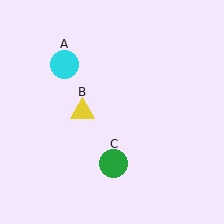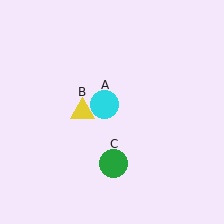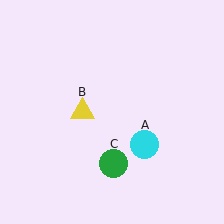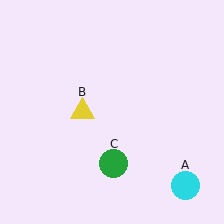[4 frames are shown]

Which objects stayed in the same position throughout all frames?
Yellow triangle (object B) and green circle (object C) remained stationary.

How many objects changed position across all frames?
1 object changed position: cyan circle (object A).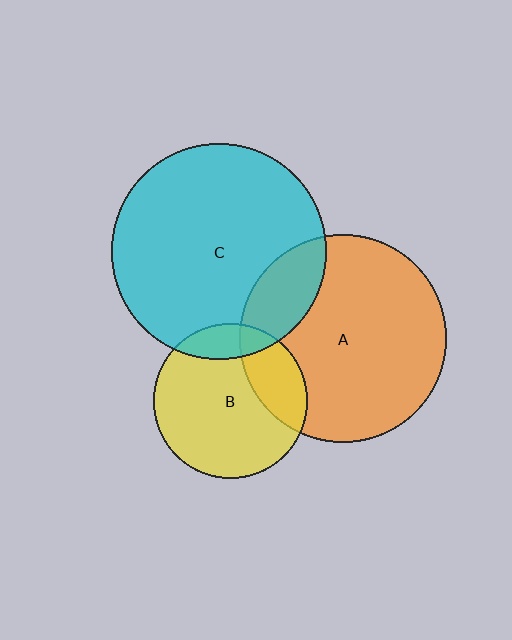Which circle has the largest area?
Circle C (cyan).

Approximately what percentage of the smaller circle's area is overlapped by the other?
Approximately 15%.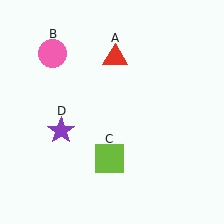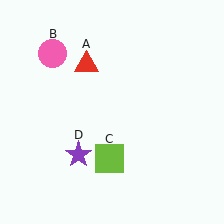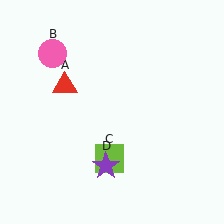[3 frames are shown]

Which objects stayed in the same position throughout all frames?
Pink circle (object B) and lime square (object C) remained stationary.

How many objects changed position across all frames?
2 objects changed position: red triangle (object A), purple star (object D).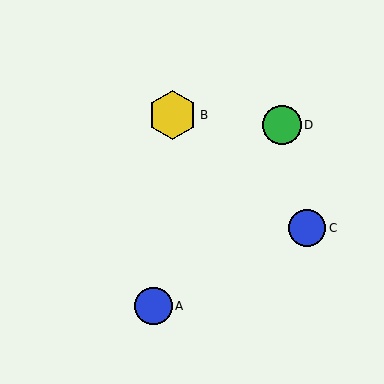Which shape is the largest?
The yellow hexagon (labeled B) is the largest.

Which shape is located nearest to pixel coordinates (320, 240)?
The blue circle (labeled C) at (307, 228) is nearest to that location.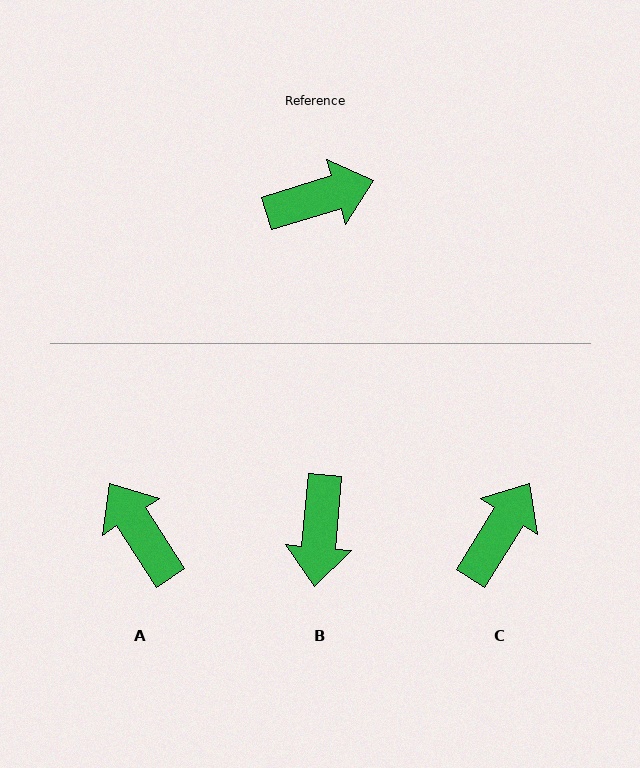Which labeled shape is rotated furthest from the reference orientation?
B, about 113 degrees away.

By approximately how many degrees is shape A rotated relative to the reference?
Approximately 106 degrees counter-clockwise.